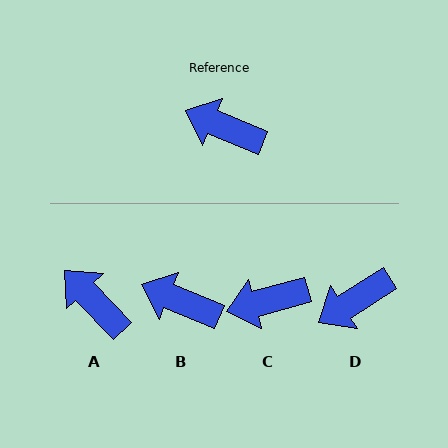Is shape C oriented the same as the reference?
No, it is off by about 38 degrees.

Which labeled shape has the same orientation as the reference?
B.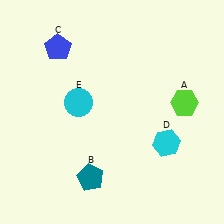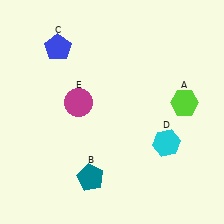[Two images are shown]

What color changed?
The circle (E) changed from cyan in Image 1 to magenta in Image 2.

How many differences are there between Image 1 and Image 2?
There is 1 difference between the two images.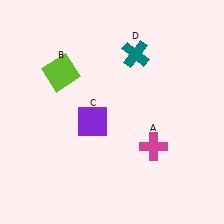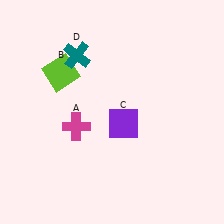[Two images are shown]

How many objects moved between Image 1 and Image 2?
3 objects moved between the two images.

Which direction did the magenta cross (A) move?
The magenta cross (A) moved left.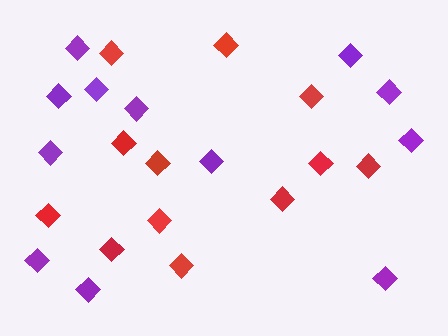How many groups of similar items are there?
There are 2 groups: one group of red diamonds (12) and one group of purple diamonds (12).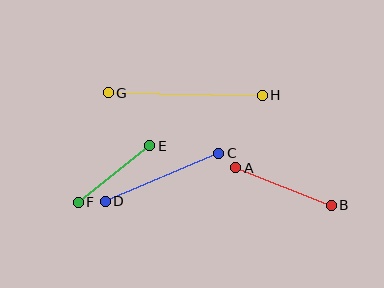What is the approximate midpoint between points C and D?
The midpoint is at approximately (162, 177) pixels.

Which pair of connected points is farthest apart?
Points G and H are farthest apart.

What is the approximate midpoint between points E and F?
The midpoint is at approximately (114, 174) pixels.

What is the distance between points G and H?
The distance is approximately 154 pixels.